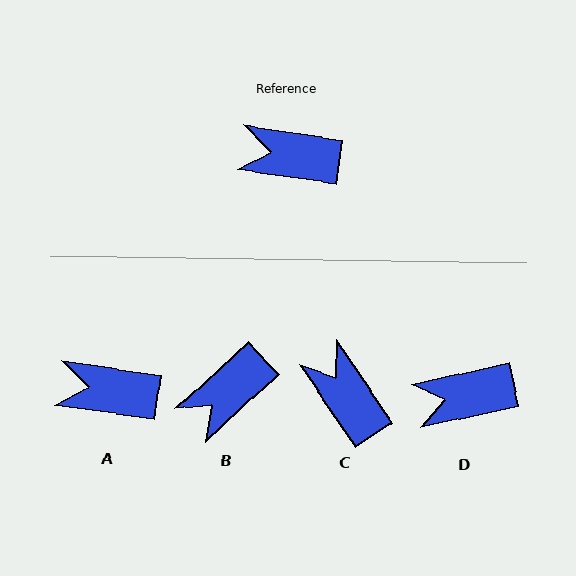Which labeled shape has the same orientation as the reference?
A.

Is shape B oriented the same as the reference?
No, it is off by about 51 degrees.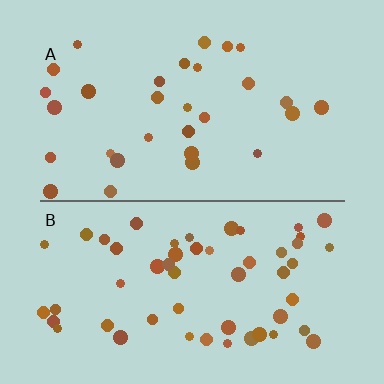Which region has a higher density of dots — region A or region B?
B (the bottom).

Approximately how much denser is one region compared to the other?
Approximately 1.9× — region B over region A.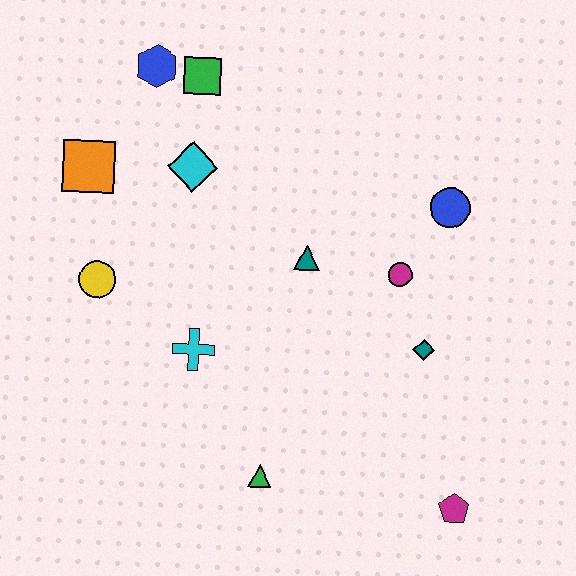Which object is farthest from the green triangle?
The blue hexagon is farthest from the green triangle.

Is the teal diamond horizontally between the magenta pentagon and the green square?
Yes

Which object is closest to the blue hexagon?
The green square is closest to the blue hexagon.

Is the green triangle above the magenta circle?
No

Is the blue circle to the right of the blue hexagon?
Yes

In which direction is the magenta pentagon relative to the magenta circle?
The magenta pentagon is below the magenta circle.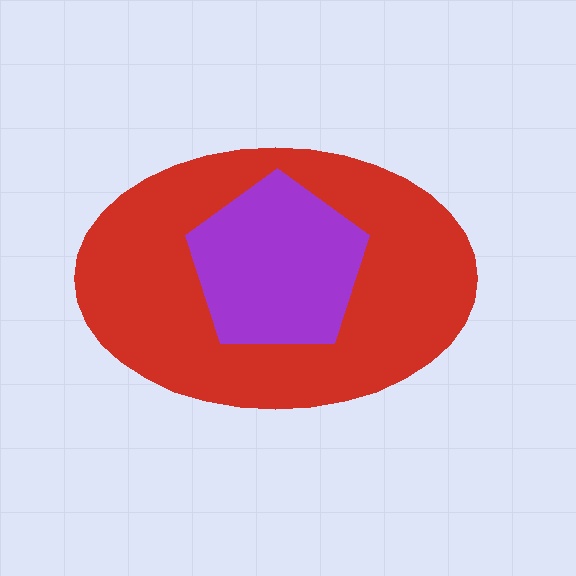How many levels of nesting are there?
2.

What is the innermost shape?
The purple pentagon.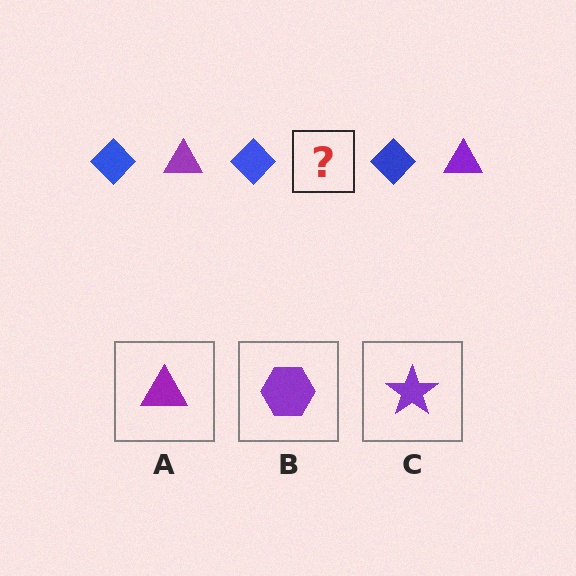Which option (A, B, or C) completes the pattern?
A.